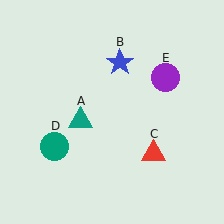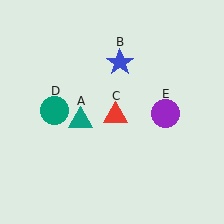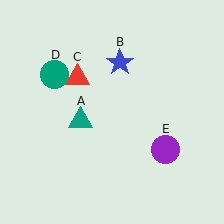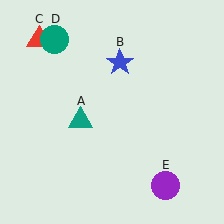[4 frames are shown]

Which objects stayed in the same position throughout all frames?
Teal triangle (object A) and blue star (object B) remained stationary.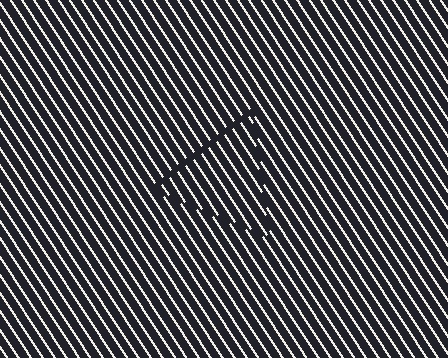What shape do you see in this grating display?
An illusory triangle. The interior of the shape contains the same grating, shifted by half a period — the contour is defined by the phase discontinuity where line-ends from the inner and outer gratings abut.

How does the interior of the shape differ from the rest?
The interior of the shape contains the same grating, shifted by half a period — the contour is defined by the phase discontinuity where line-ends from the inner and outer gratings abut.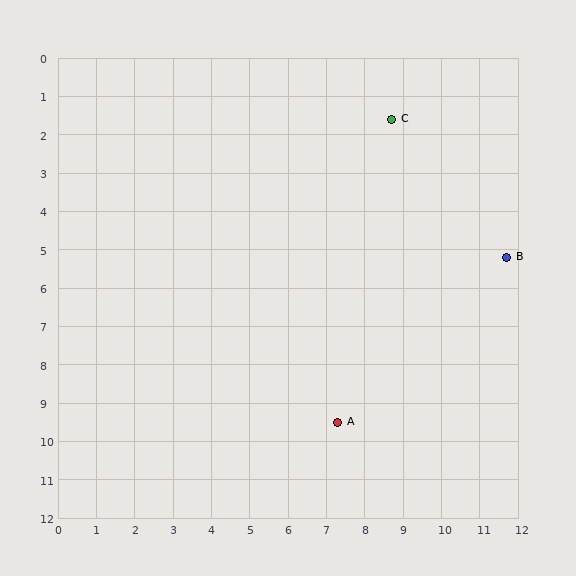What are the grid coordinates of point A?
Point A is at approximately (7.3, 9.5).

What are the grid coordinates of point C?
Point C is at approximately (8.7, 1.6).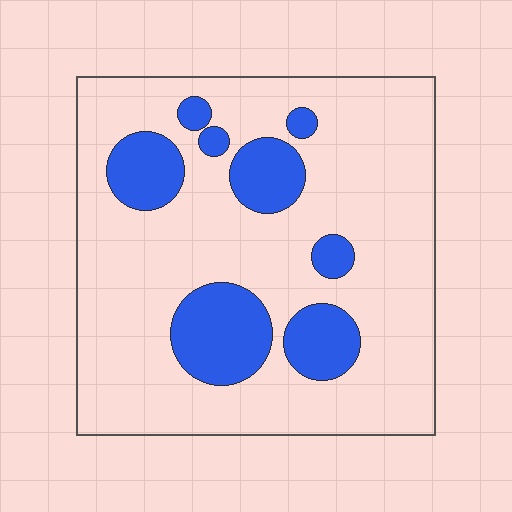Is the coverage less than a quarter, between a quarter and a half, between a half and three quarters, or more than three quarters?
Less than a quarter.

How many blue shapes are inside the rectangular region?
8.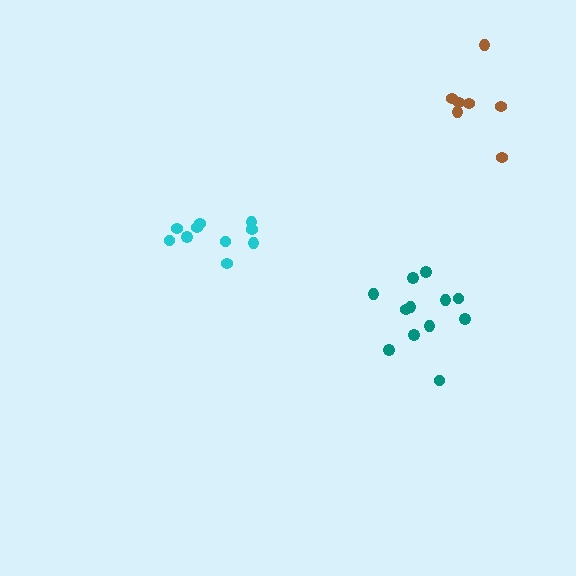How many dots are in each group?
Group 1: 10 dots, Group 2: 12 dots, Group 3: 7 dots (29 total).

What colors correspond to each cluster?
The clusters are colored: cyan, teal, brown.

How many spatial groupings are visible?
There are 3 spatial groupings.